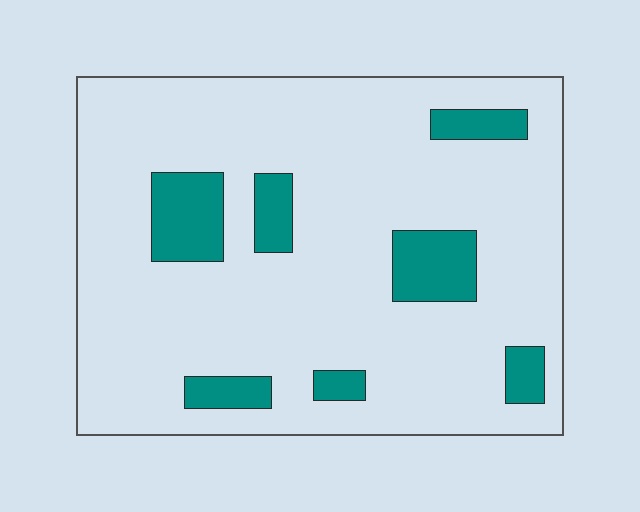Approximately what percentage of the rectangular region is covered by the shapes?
Approximately 15%.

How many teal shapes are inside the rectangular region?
7.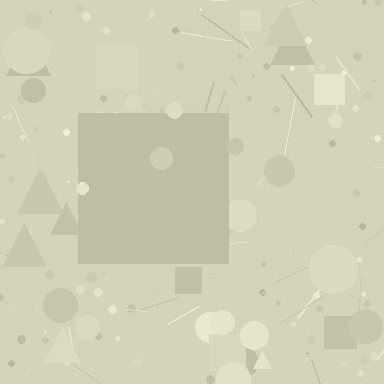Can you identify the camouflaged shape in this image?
The camouflaged shape is a square.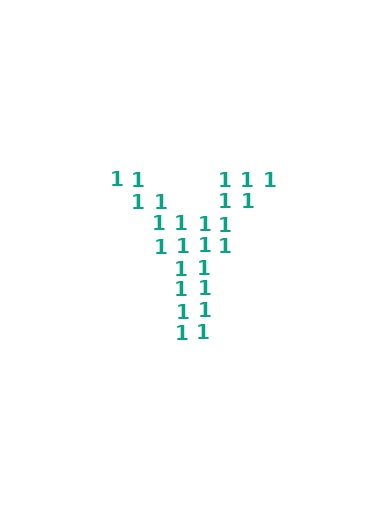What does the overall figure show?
The overall figure shows the letter Y.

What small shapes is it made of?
It is made of small digit 1's.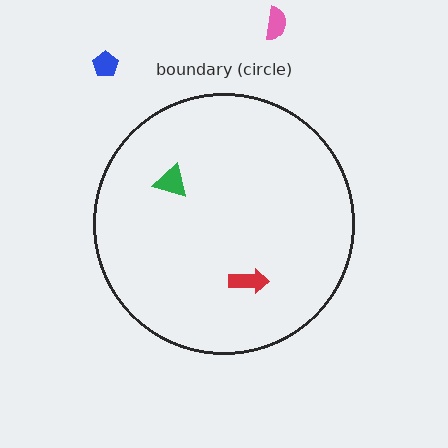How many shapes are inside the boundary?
2 inside, 2 outside.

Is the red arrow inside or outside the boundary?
Inside.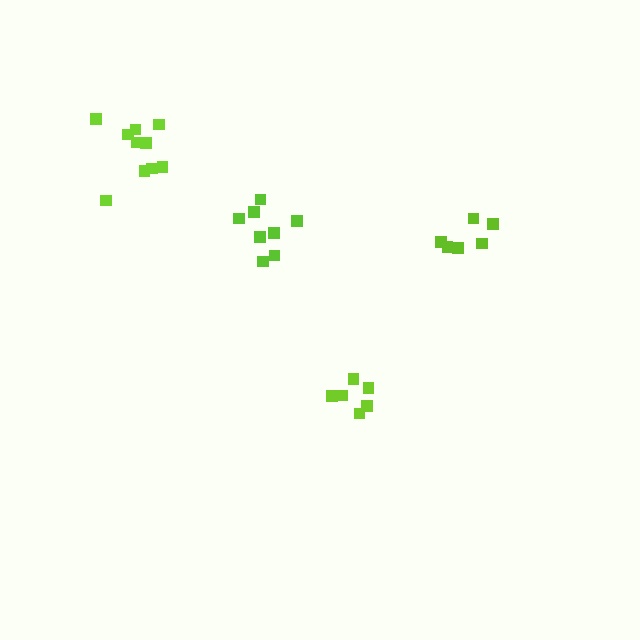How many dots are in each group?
Group 1: 6 dots, Group 2: 8 dots, Group 3: 6 dots, Group 4: 10 dots (30 total).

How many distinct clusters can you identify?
There are 4 distinct clusters.